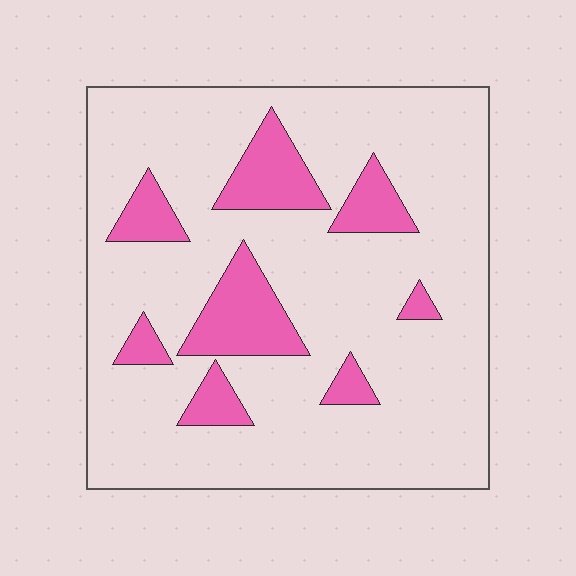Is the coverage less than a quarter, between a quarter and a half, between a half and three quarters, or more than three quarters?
Less than a quarter.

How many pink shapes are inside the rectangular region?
8.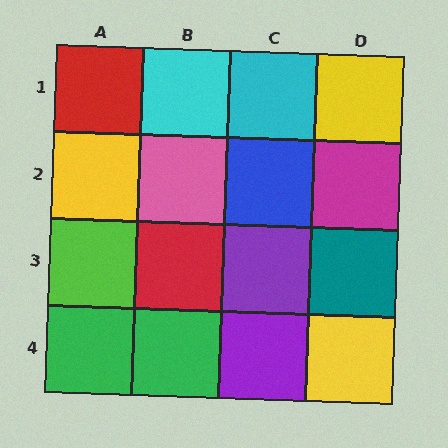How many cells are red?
2 cells are red.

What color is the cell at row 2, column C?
Blue.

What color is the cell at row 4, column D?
Yellow.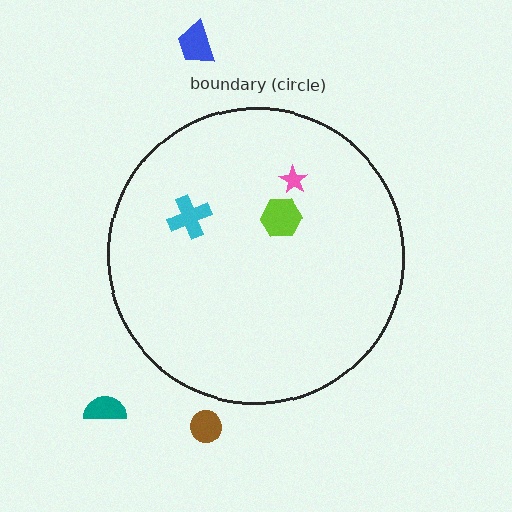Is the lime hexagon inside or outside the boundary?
Inside.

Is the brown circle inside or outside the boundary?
Outside.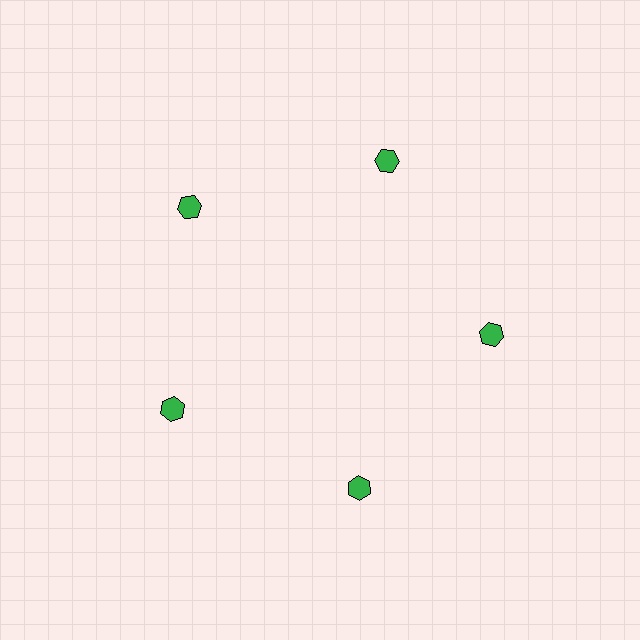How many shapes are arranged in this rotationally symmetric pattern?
There are 5 shapes, arranged in 5 groups of 1.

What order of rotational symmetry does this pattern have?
This pattern has 5-fold rotational symmetry.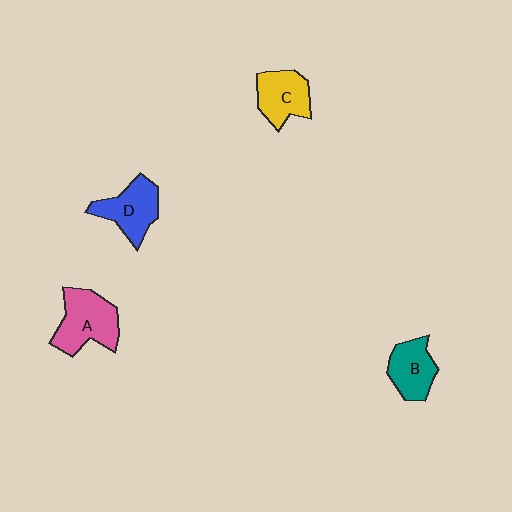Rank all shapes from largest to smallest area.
From largest to smallest: A (pink), D (blue), C (yellow), B (teal).